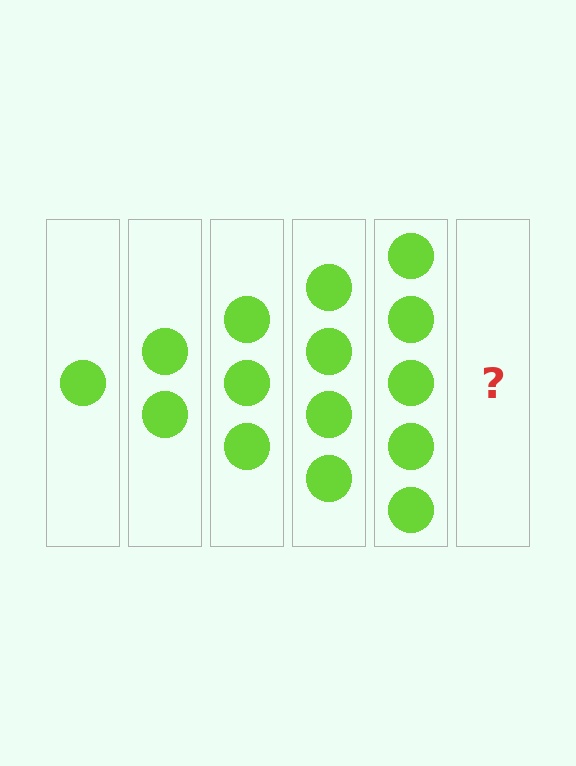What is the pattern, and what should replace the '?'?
The pattern is that each step adds one more circle. The '?' should be 6 circles.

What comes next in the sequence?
The next element should be 6 circles.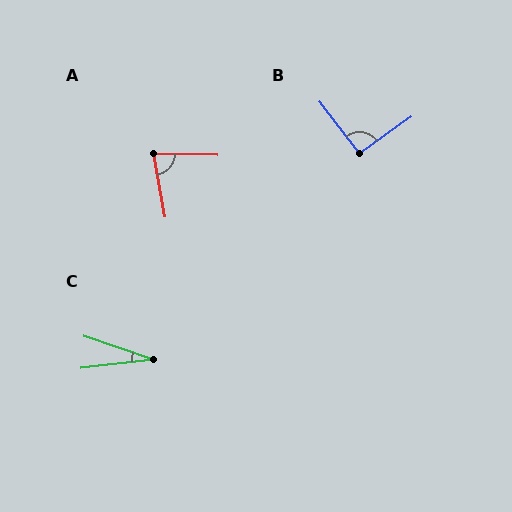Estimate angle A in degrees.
Approximately 78 degrees.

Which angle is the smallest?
C, at approximately 25 degrees.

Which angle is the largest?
B, at approximately 92 degrees.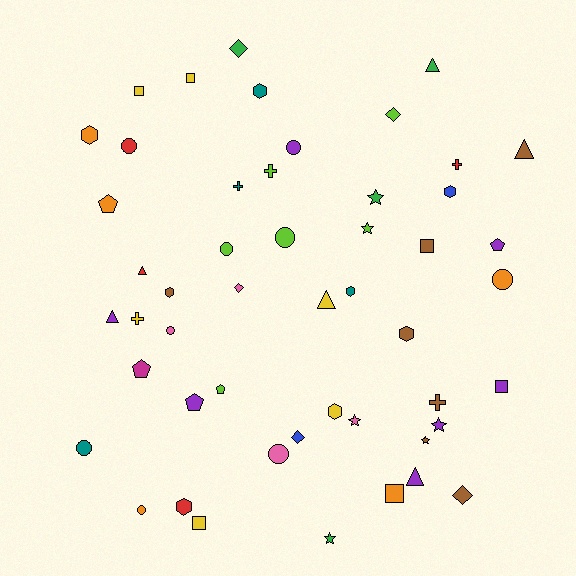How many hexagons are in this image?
There are 8 hexagons.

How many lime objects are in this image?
There are 6 lime objects.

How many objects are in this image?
There are 50 objects.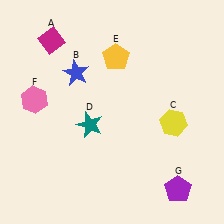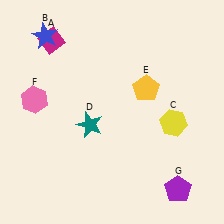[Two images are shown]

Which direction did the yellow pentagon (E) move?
The yellow pentagon (E) moved down.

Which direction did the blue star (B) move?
The blue star (B) moved up.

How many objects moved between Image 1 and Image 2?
2 objects moved between the two images.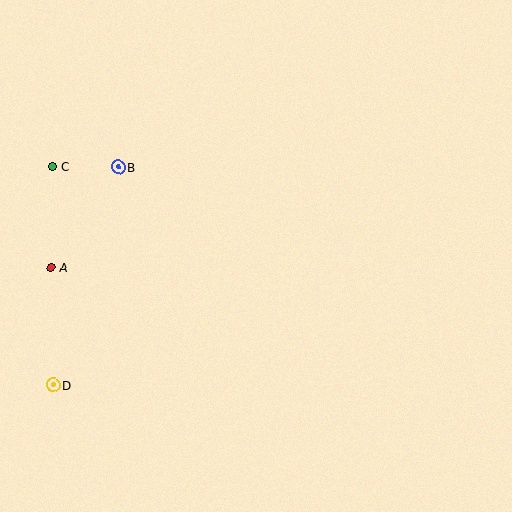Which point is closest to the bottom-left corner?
Point D is closest to the bottom-left corner.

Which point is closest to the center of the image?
Point B at (118, 167) is closest to the center.